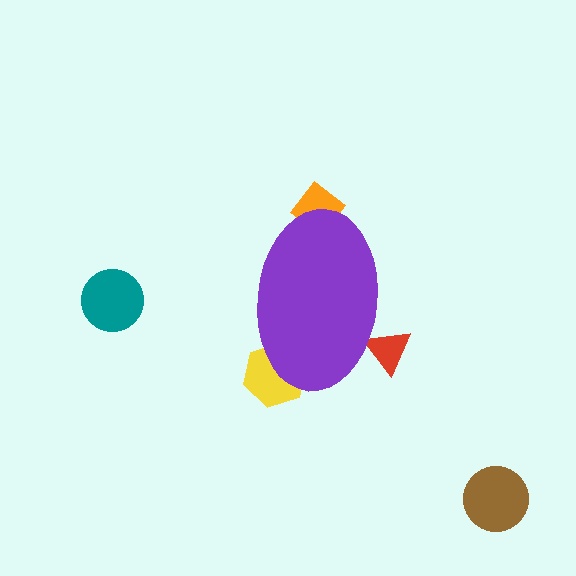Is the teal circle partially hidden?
No, the teal circle is fully visible.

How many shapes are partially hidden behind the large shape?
3 shapes are partially hidden.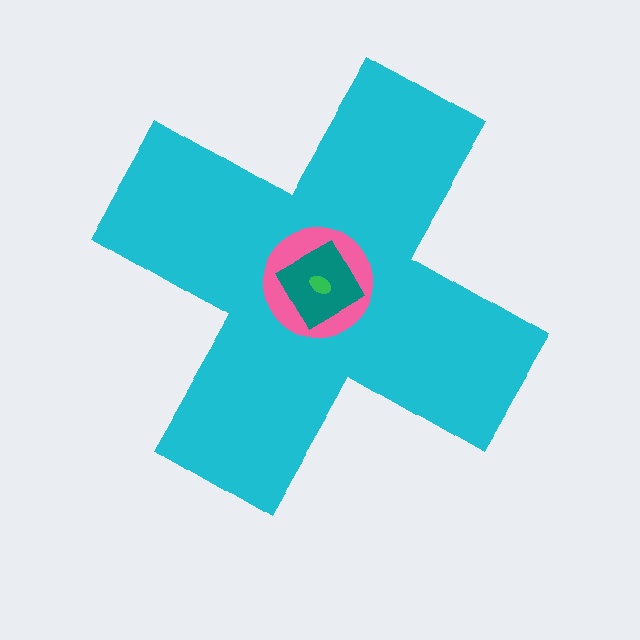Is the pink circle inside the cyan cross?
Yes.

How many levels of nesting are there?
4.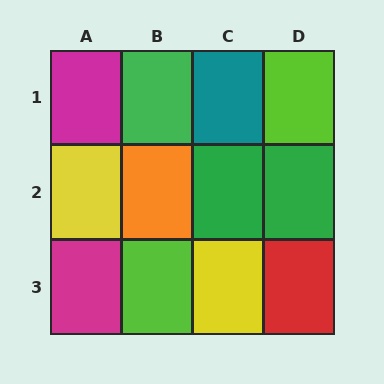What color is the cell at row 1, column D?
Lime.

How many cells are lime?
2 cells are lime.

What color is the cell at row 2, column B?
Orange.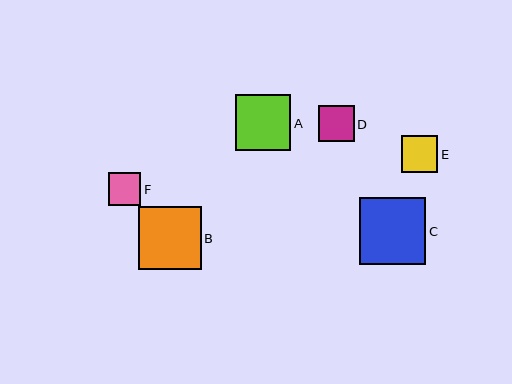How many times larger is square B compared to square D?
Square B is approximately 1.7 times the size of square D.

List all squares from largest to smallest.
From largest to smallest: C, B, A, E, D, F.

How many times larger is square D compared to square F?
Square D is approximately 1.1 times the size of square F.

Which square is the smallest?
Square F is the smallest with a size of approximately 32 pixels.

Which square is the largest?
Square C is the largest with a size of approximately 67 pixels.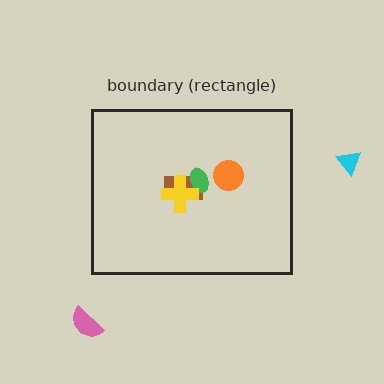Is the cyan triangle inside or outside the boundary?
Outside.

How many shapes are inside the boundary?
4 inside, 2 outside.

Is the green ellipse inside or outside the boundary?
Inside.